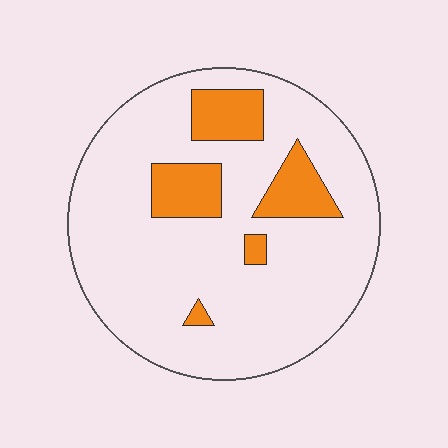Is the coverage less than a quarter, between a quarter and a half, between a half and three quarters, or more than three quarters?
Less than a quarter.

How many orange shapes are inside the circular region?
5.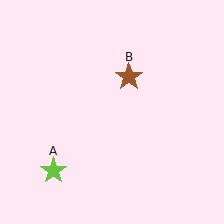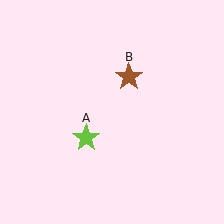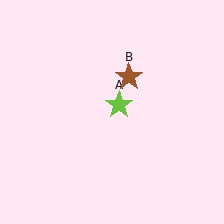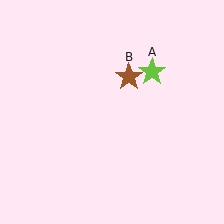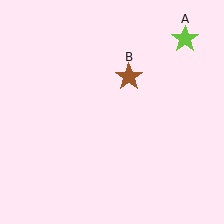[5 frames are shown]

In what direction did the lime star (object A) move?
The lime star (object A) moved up and to the right.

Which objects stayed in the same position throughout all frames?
Brown star (object B) remained stationary.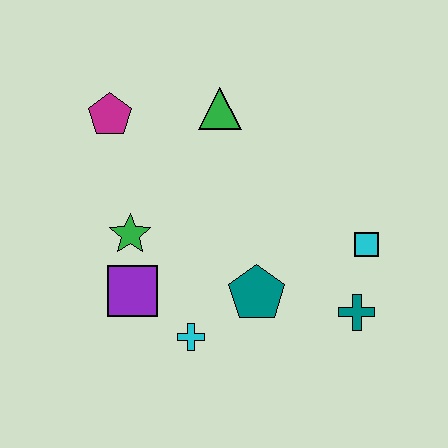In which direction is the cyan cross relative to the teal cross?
The cyan cross is to the left of the teal cross.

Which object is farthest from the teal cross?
The magenta pentagon is farthest from the teal cross.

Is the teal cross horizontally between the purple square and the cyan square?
Yes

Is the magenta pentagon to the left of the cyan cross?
Yes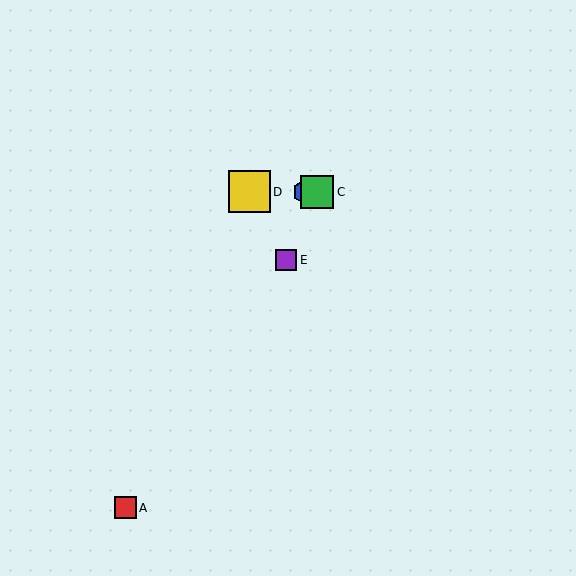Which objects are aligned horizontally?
Objects B, C, D are aligned horizontally.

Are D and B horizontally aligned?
Yes, both are at y≈192.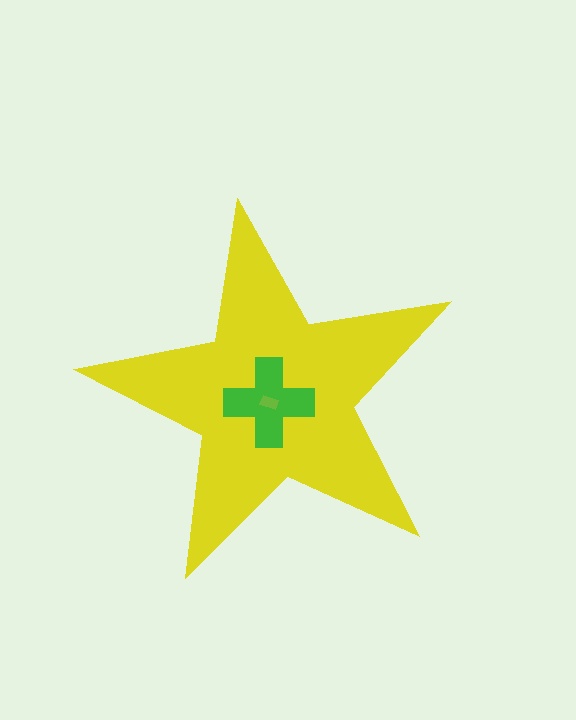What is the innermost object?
The lime rectangle.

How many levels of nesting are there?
3.